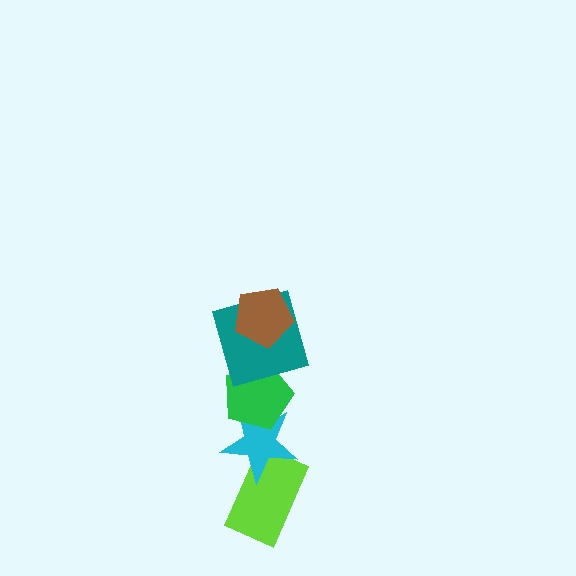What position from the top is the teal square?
The teal square is 2nd from the top.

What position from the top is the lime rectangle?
The lime rectangle is 5th from the top.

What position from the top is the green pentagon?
The green pentagon is 3rd from the top.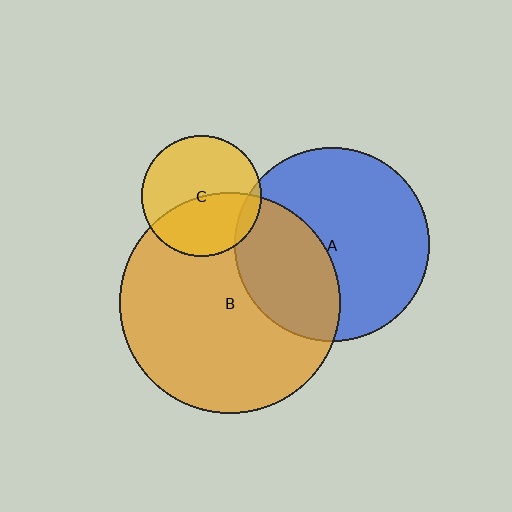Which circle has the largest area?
Circle B (orange).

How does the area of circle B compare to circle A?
Approximately 1.3 times.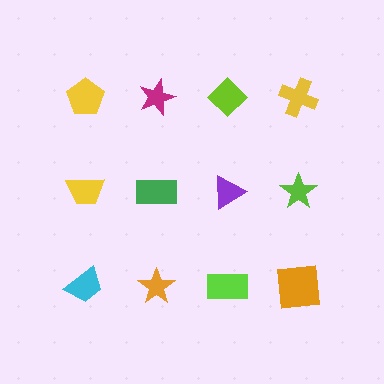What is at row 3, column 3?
A lime rectangle.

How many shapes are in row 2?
4 shapes.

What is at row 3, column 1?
A cyan trapezoid.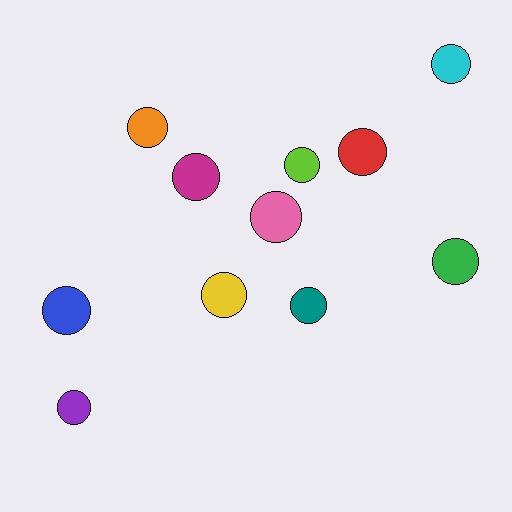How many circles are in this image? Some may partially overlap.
There are 11 circles.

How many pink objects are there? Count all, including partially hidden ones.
There is 1 pink object.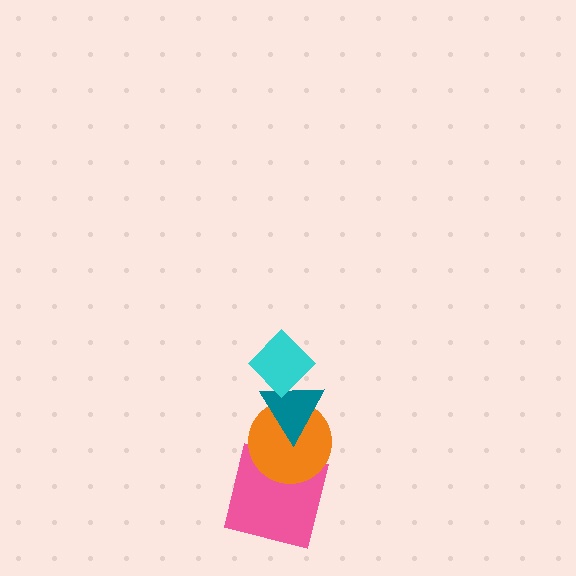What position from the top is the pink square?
The pink square is 4th from the top.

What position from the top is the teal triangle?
The teal triangle is 2nd from the top.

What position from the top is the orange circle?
The orange circle is 3rd from the top.